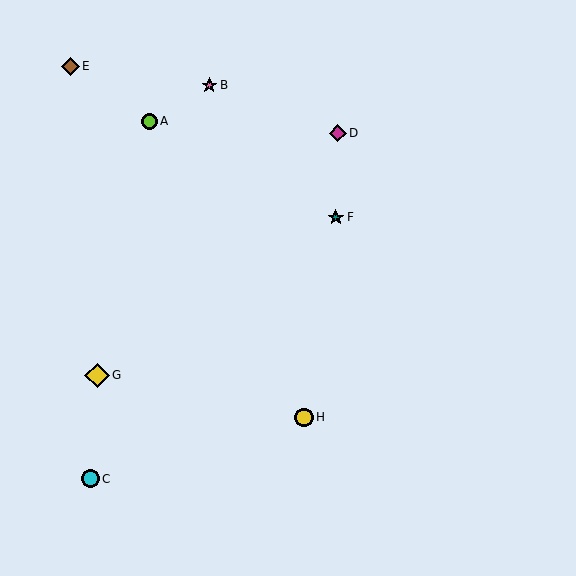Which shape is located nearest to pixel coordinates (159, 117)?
The lime circle (labeled A) at (149, 121) is nearest to that location.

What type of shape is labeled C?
Shape C is a cyan circle.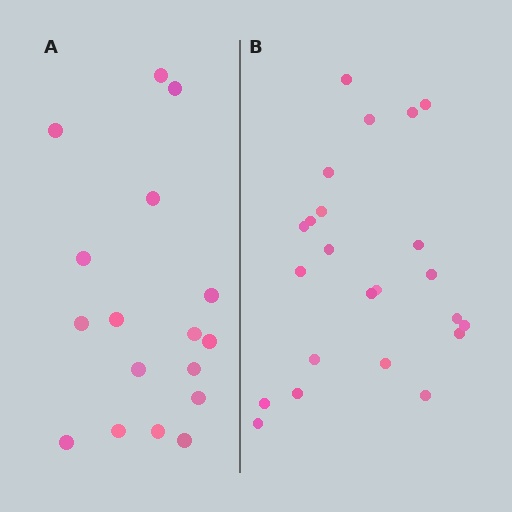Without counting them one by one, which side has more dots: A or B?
Region B (the right region) has more dots.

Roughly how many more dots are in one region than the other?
Region B has about 6 more dots than region A.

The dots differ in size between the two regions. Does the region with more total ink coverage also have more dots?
No. Region A has more total ink coverage because its dots are larger, but region B actually contains more individual dots. Total area can be misleading — the number of items is what matters here.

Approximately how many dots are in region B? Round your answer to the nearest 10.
About 20 dots. (The exact count is 23, which rounds to 20.)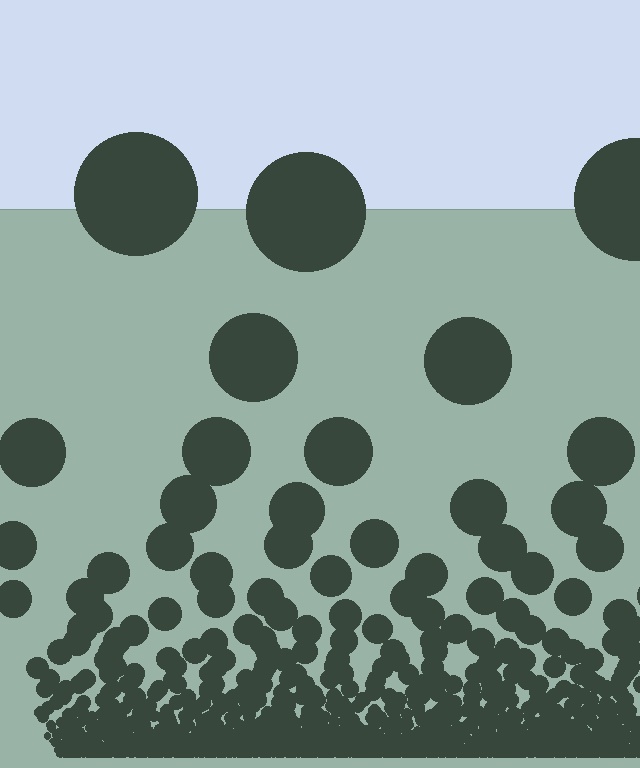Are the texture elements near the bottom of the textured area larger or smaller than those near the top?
Smaller. The gradient is inverted — elements near the bottom are smaller and denser.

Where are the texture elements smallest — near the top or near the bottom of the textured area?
Near the bottom.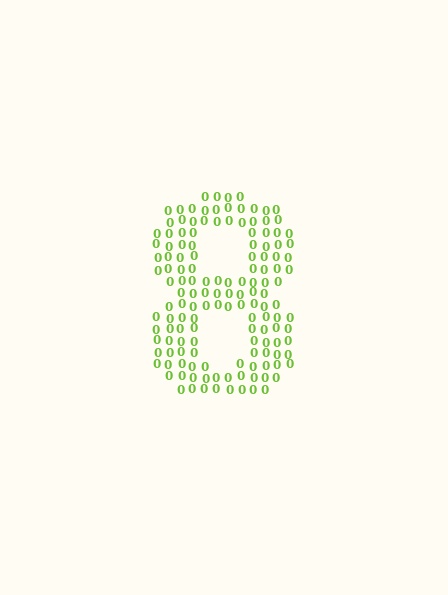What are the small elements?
The small elements are digit 0's.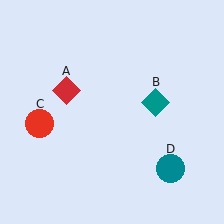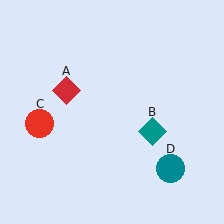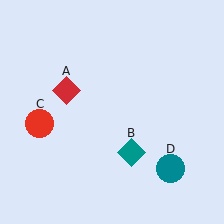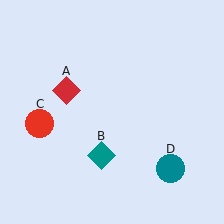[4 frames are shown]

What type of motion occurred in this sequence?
The teal diamond (object B) rotated clockwise around the center of the scene.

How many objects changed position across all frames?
1 object changed position: teal diamond (object B).